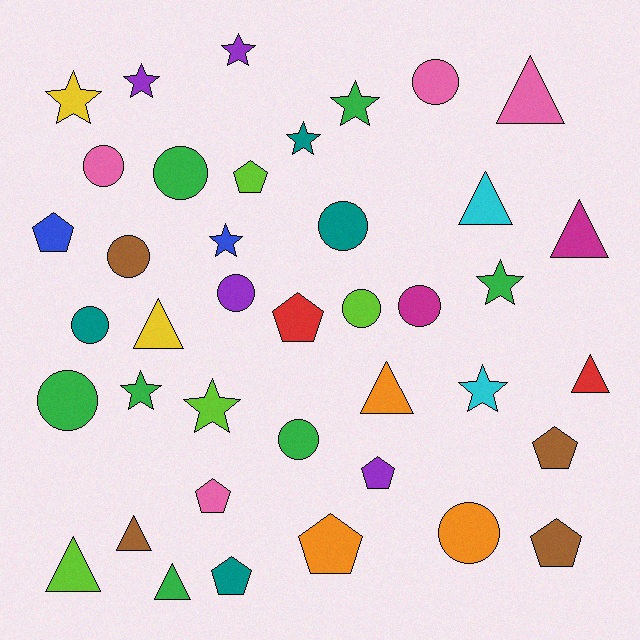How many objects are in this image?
There are 40 objects.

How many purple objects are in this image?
There are 4 purple objects.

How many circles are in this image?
There are 12 circles.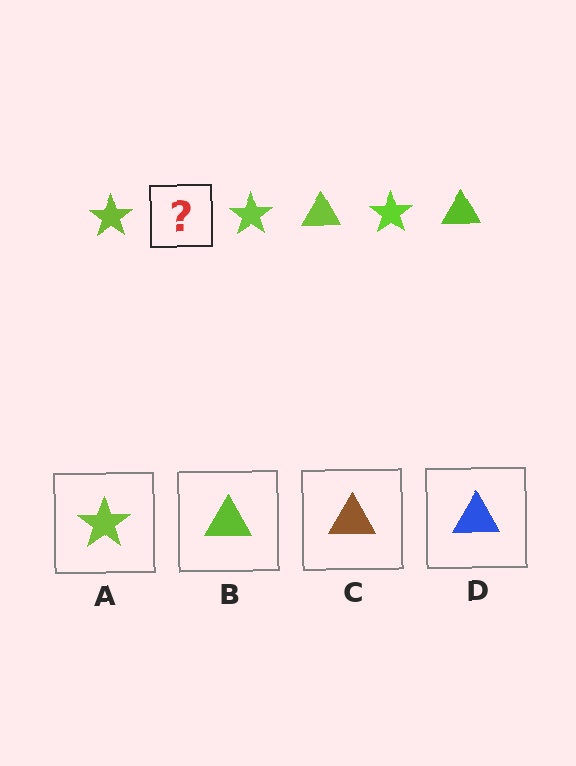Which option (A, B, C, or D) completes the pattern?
B.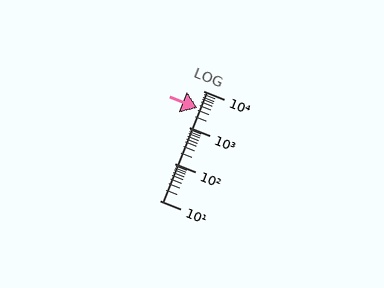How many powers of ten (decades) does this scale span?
The scale spans 3 decades, from 10 to 10000.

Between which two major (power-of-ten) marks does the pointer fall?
The pointer is between 1000 and 10000.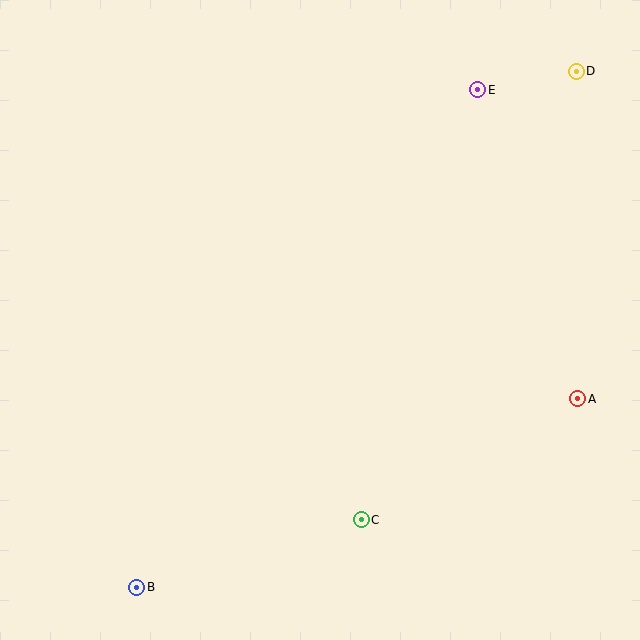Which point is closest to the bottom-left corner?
Point B is closest to the bottom-left corner.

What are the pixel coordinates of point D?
Point D is at (576, 71).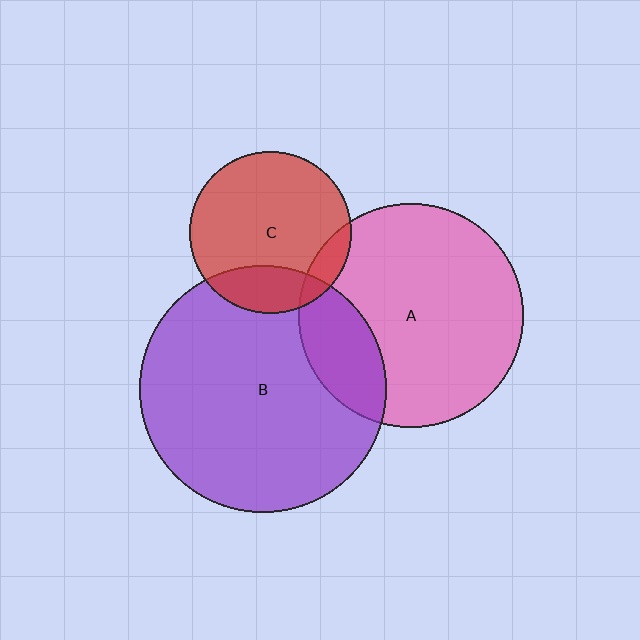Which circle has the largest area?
Circle B (purple).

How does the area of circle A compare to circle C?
Approximately 1.9 times.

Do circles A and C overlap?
Yes.